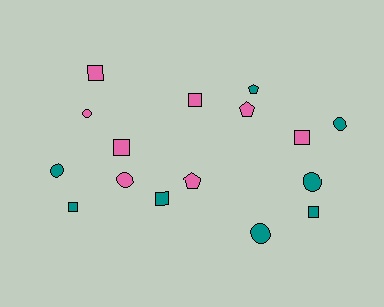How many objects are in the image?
There are 16 objects.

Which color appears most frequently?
Pink, with 8 objects.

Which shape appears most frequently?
Square, with 7 objects.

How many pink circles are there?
There are 2 pink circles.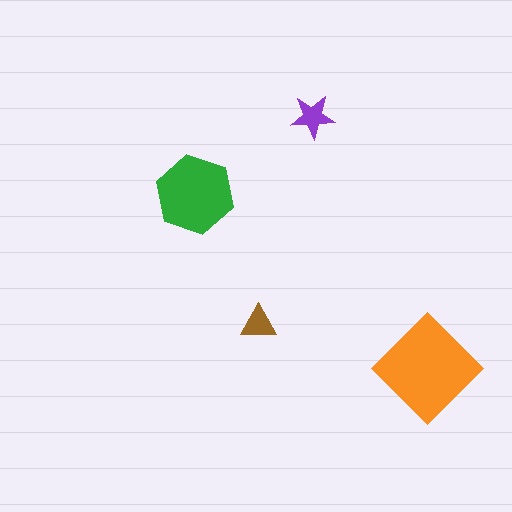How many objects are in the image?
There are 4 objects in the image.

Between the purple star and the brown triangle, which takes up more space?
The purple star.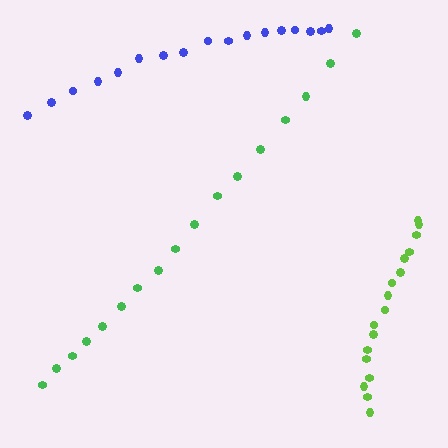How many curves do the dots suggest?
There are 3 distinct paths.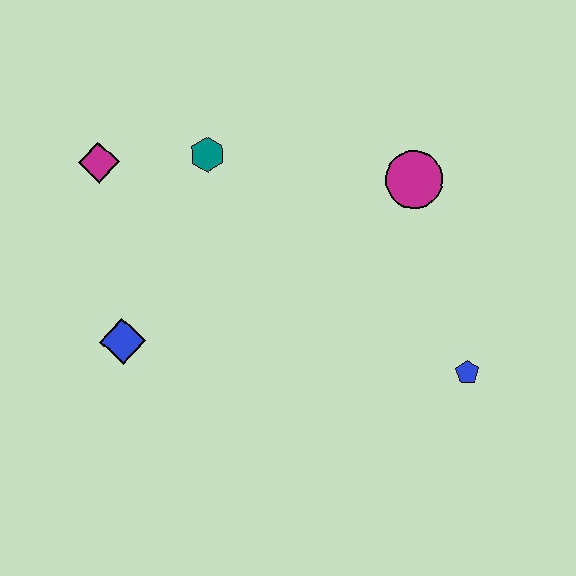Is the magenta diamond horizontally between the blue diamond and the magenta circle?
No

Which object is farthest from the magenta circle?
The blue diamond is farthest from the magenta circle.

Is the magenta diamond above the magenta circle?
Yes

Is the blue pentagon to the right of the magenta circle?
Yes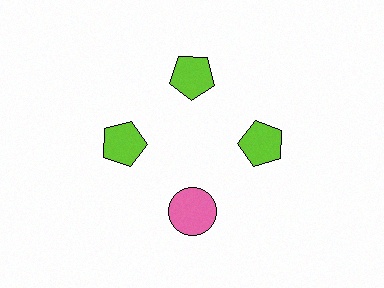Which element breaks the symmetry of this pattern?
The pink circle at roughly the 6 o'clock position breaks the symmetry. All other shapes are lime pentagons.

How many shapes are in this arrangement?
There are 4 shapes arranged in a ring pattern.